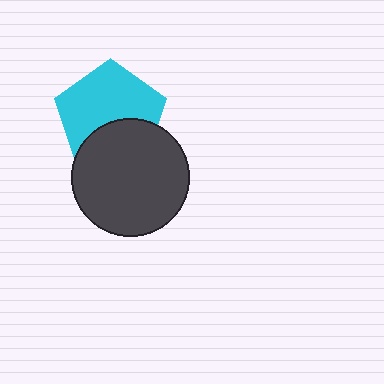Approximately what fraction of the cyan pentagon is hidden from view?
Roughly 36% of the cyan pentagon is hidden behind the dark gray circle.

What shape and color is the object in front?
The object in front is a dark gray circle.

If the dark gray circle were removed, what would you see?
You would see the complete cyan pentagon.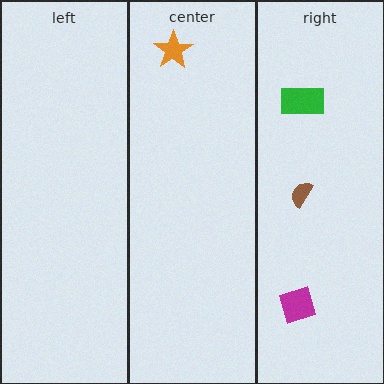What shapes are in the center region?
The orange star.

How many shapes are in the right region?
3.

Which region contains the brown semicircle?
The right region.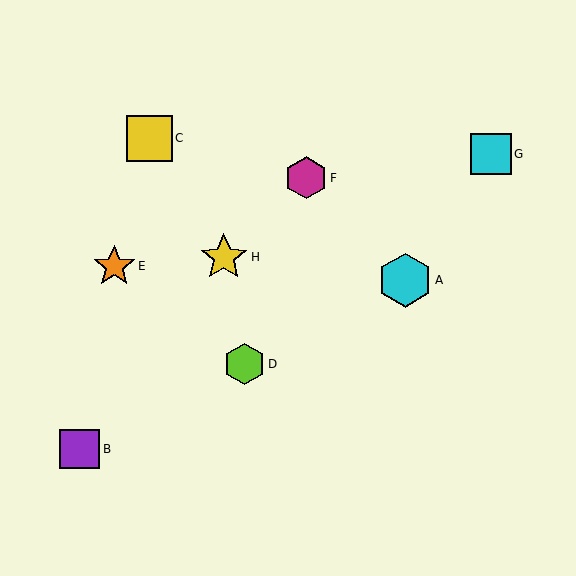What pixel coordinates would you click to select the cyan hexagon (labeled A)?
Click at (405, 280) to select the cyan hexagon A.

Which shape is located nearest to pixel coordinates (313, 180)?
The magenta hexagon (labeled F) at (306, 178) is nearest to that location.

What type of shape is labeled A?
Shape A is a cyan hexagon.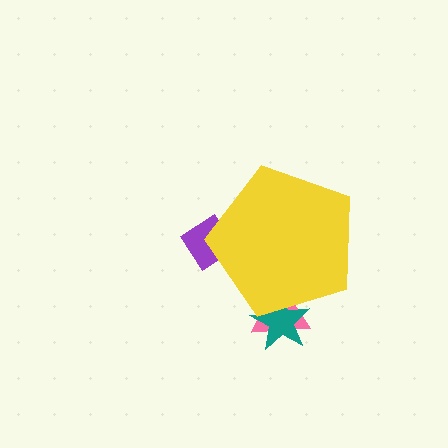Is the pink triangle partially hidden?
Yes, the pink triangle is partially hidden behind the yellow pentagon.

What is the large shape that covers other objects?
A yellow pentagon.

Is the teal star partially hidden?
Yes, the teal star is partially hidden behind the yellow pentagon.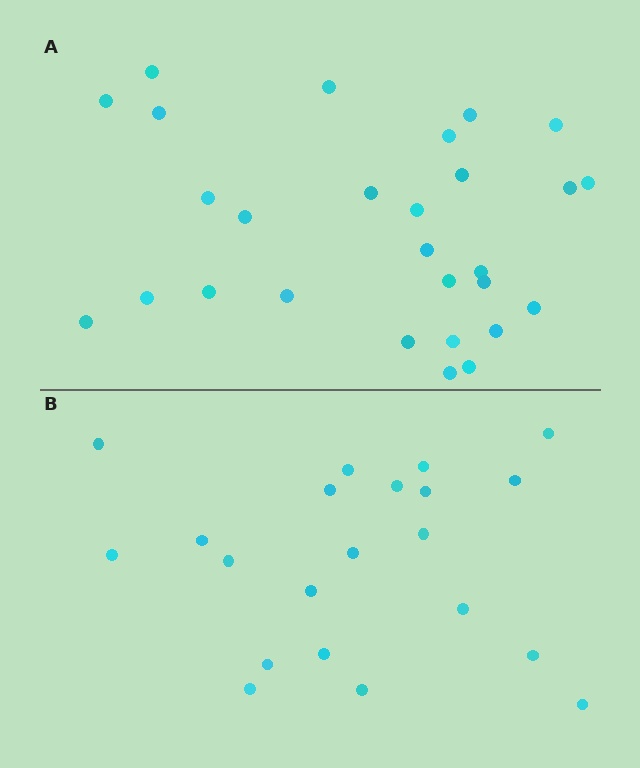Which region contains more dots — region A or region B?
Region A (the top region) has more dots.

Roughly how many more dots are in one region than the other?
Region A has roughly 8 or so more dots than region B.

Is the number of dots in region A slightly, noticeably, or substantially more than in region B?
Region A has noticeably more, but not dramatically so. The ratio is roughly 1.3 to 1.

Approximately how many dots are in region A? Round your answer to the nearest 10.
About 30 dots. (The exact count is 28, which rounds to 30.)